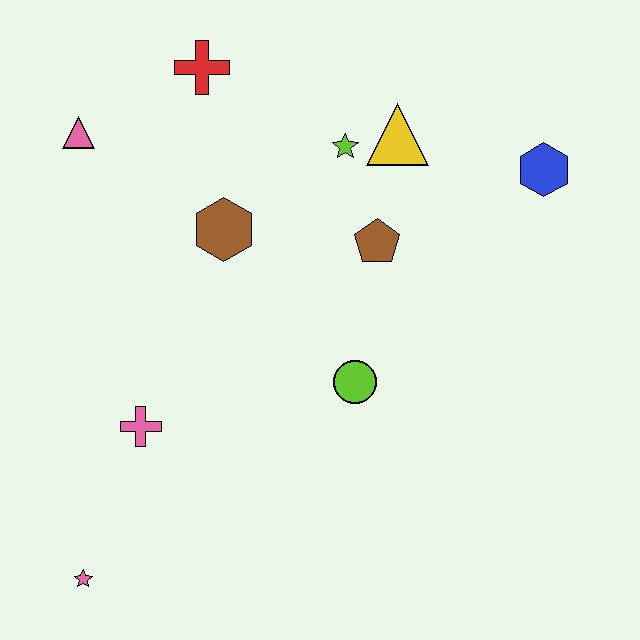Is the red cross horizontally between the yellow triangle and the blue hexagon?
No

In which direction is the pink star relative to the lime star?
The pink star is below the lime star.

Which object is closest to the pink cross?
The pink star is closest to the pink cross.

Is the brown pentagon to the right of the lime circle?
Yes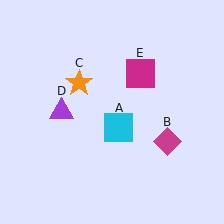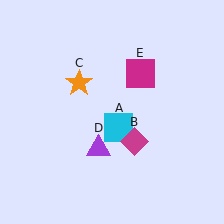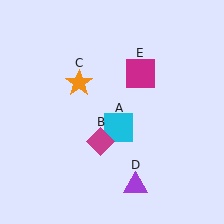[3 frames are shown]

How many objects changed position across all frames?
2 objects changed position: magenta diamond (object B), purple triangle (object D).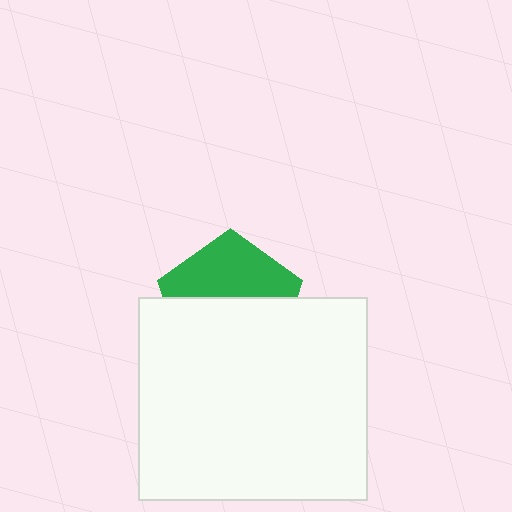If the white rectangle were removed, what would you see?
You would see the complete green pentagon.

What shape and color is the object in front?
The object in front is a white rectangle.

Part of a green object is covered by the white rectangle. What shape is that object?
It is a pentagon.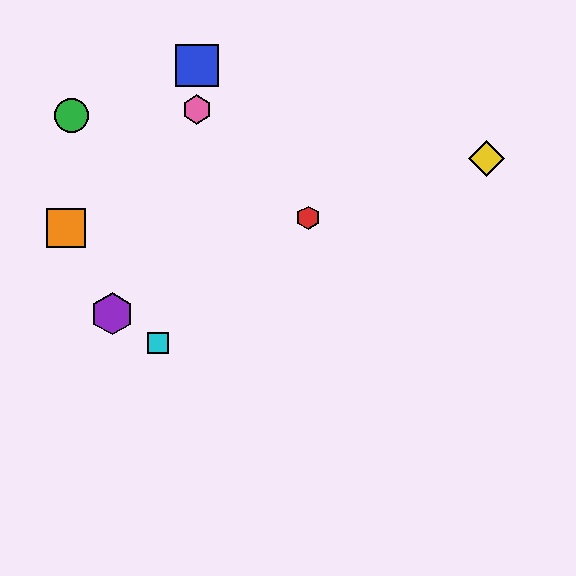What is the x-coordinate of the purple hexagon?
The purple hexagon is at x≈112.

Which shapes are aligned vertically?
The blue square, the pink hexagon are aligned vertically.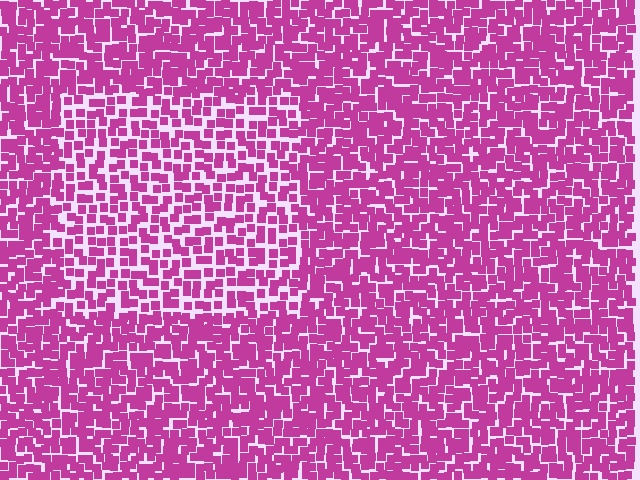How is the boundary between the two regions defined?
The boundary is defined by a change in element density (approximately 1.6x ratio). All elements are the same color, size, and shape.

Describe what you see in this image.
The image contains small magenta elements arranged at two different densities. A rectangle-shaped region is visible where the elements are less densely packed than the surrounding area.